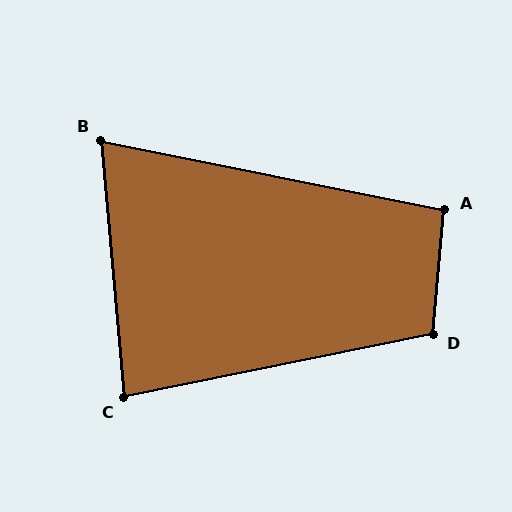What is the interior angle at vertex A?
Approximately 96 degrees (obtuse).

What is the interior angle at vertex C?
Approximately 84 degrees (acute).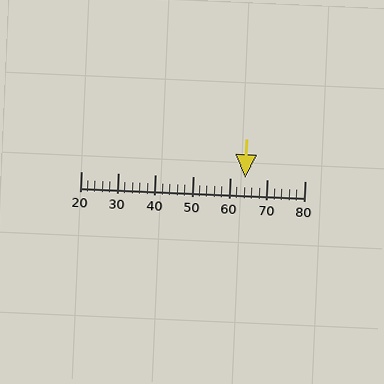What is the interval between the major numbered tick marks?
The major tick marks are spaced 10 units apart.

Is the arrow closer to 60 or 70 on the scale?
The arrow is closer to 60.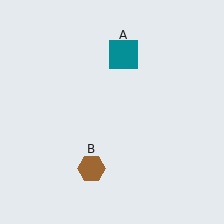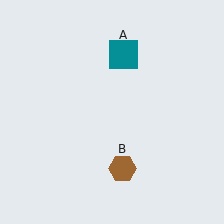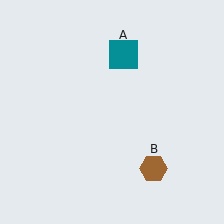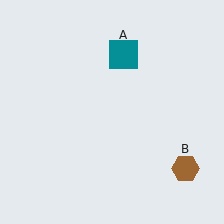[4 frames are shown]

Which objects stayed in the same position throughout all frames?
Teal square (object A) remained stationary.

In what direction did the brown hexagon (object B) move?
The brown hexagon (object B) moved right.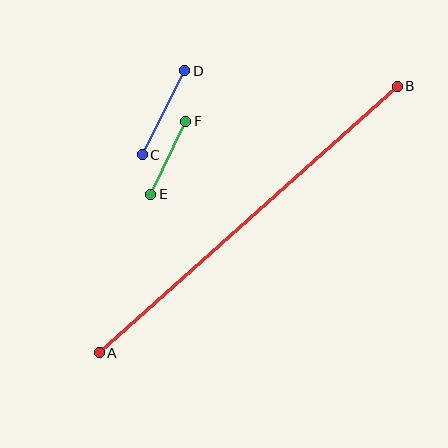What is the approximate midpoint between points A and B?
The midpoint is at approximately (248, 219) pixels.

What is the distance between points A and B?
The distance is approximately 399 pixels.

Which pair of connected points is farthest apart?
Points A and B are farthest apart.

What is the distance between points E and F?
The distance is approximately 81 pixels.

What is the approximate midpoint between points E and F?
The midpoint is at approximately (168, 158) pixels.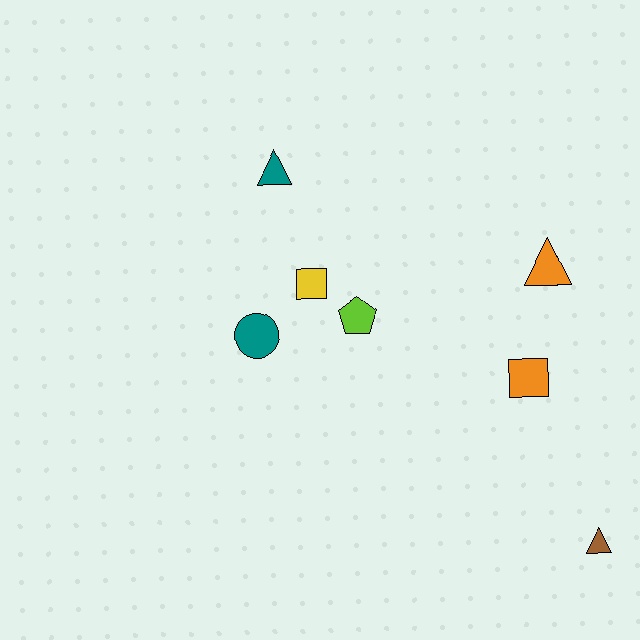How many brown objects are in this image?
There is 1 brown object.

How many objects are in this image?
There are 7 objects.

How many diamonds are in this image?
There are no diamonds.